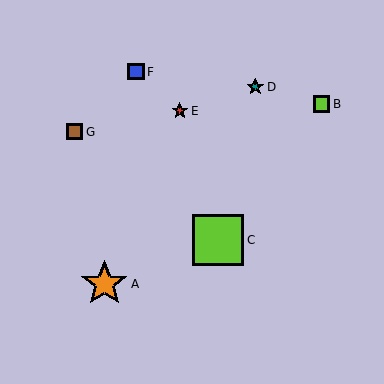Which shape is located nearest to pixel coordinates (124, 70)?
The blue square (labeled F) at (136, 72) is nearest to that location.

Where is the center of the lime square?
The center of the lime square is at (218, 240).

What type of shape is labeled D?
Shape D is a teal star.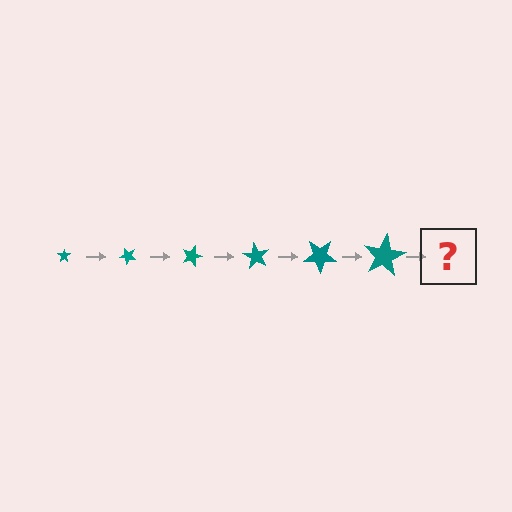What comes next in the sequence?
The next element should be a star, larger than the previous one and rotated 270 degrees from the start.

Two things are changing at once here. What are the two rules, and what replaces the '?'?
The two rules are that the star grows larger each step and it rotates 45 degrees each step. The '?' should be a star, larger than the previous one and rotated 270 degrees from the start.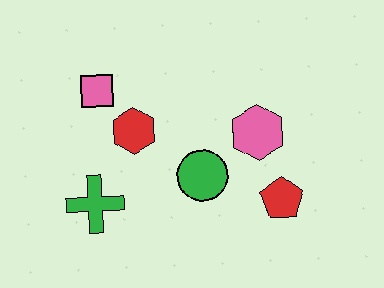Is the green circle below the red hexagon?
Yes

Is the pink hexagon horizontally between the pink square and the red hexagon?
No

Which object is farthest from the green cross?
The red pentagon is farthest from the green cross.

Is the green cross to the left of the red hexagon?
Yes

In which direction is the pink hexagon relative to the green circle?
The pink hexagon is to the right of the green circle.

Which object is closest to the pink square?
The red hexagon is closest to the pink square.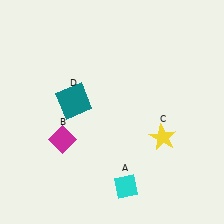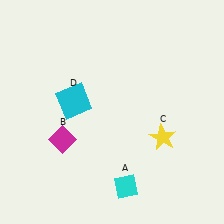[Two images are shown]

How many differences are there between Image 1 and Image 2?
There is 1 difference between the two images.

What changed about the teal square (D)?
In Image 1, D is teal. In Image 2, it changed to cyan.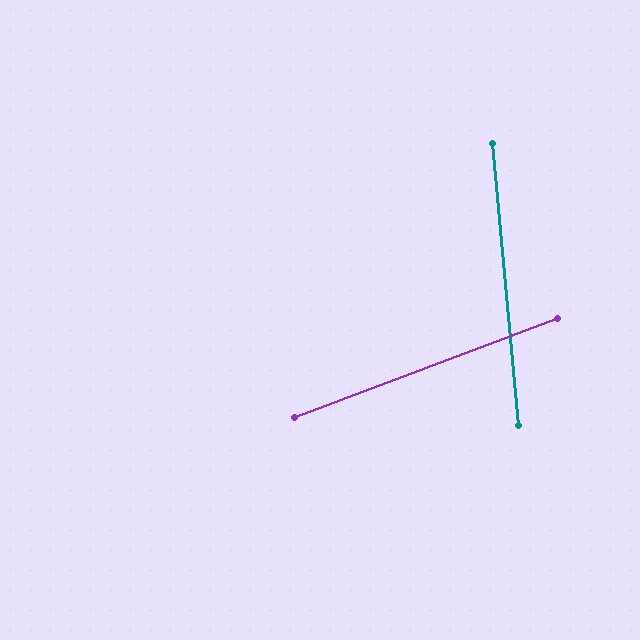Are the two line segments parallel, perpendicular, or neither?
Neither parallel nor perpendicular — they differ by about 75°.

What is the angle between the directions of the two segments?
Approximately 75 degrees.